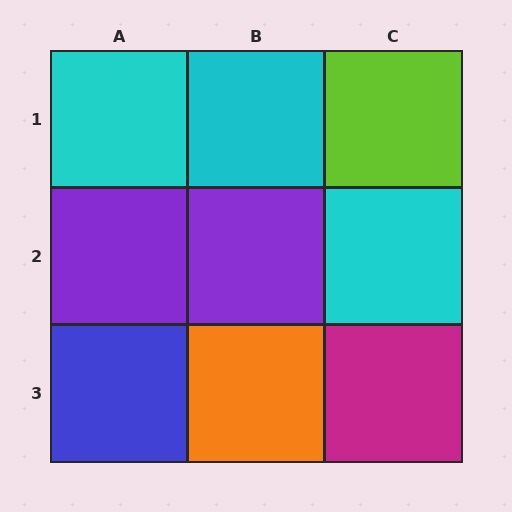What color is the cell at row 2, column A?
Purple.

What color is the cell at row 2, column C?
Cyan.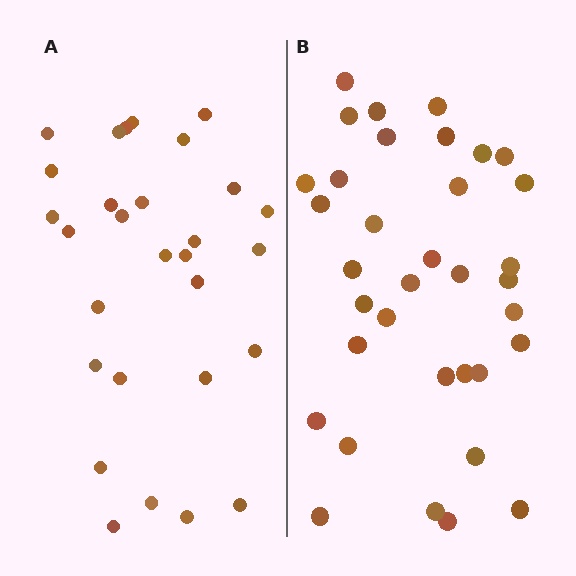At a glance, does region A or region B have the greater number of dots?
Region B (the right region) has more dots.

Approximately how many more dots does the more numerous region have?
Region B has about 6 more dots than region A.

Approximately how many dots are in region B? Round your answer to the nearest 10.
About 40 dots. (The exact count is 35, which rounds to 40.)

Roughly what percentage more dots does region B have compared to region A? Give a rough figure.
About 20% more.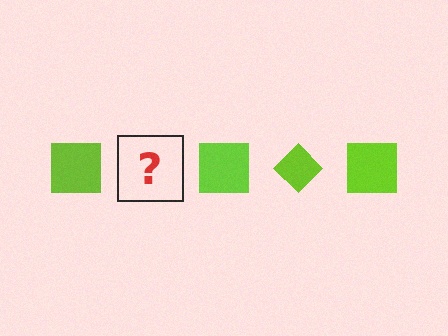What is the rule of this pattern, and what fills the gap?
The rule is that the pattern cycles through square, diamond shapes in lime. The gap should be filled with a lime diamond.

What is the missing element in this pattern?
The missing element is a lime diamond.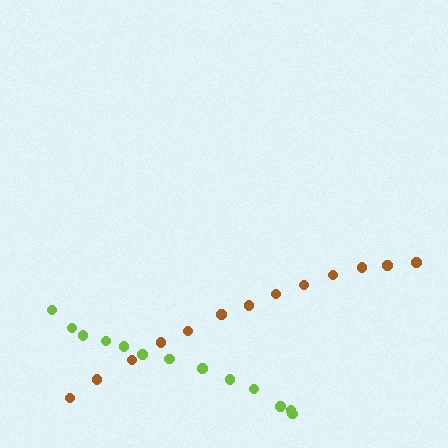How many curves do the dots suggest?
There are 2 distinct paths.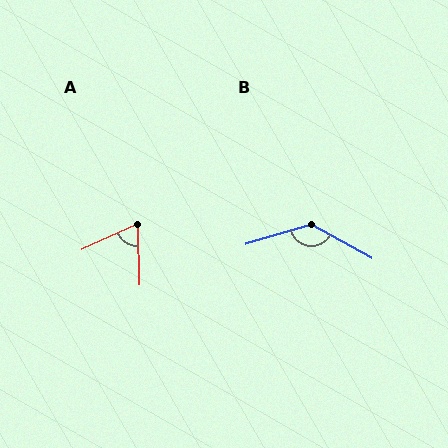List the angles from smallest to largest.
A (67°), B (134°).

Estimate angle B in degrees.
Approximately 134 degrees.